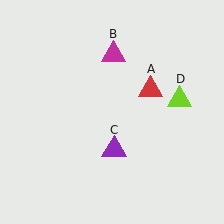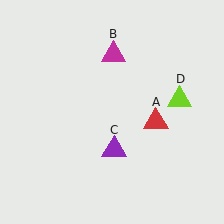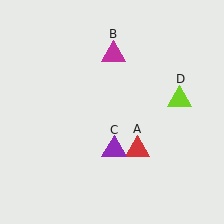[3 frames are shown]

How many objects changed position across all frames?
1 object changed position: red triangle (object A).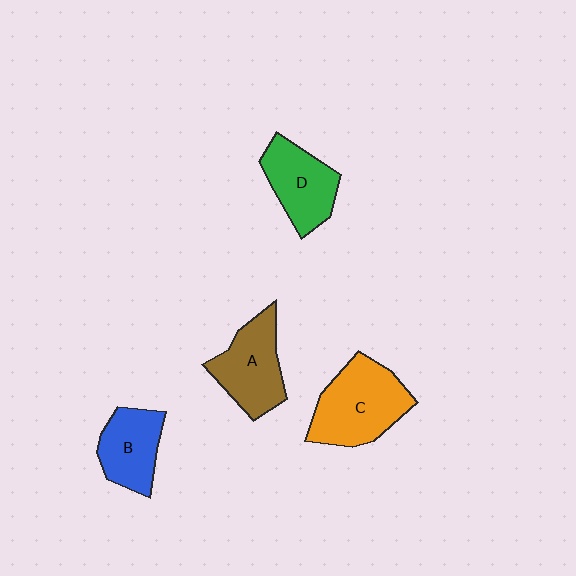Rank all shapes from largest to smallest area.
From largest to smallest: C (orange), A (brown), D (green), B (blue).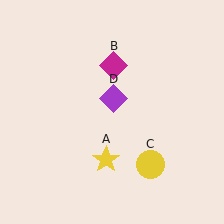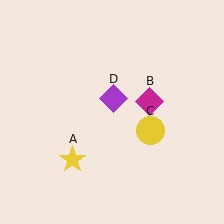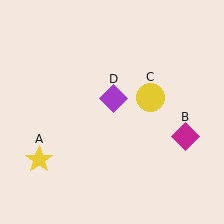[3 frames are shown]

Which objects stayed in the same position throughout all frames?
Purple diamond (object D) remained stationary.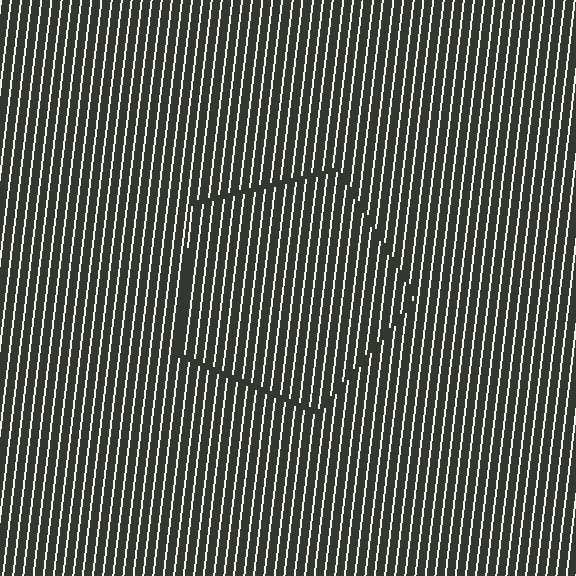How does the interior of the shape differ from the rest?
The interior of the shape contains the same grating, shifted by half a period — the contour is defined by the phase discontinuity where line-ends from the inner and outer gratings abut.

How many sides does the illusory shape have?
5 sides — the line-ends trace a pentagon.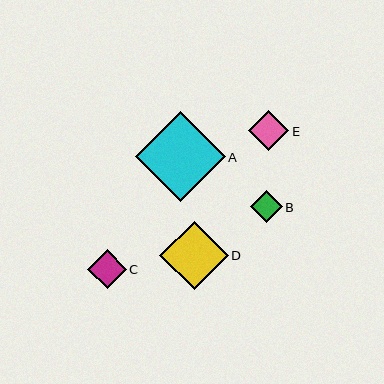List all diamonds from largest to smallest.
From largest to smallest: A, D, E, C, B.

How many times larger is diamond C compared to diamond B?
Diamond C is approximately 1.2 times the size of diamond B.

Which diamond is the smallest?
Diamond B is the smallest with a size of approximately 32 pixels.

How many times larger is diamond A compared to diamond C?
Diamond A is approximately 2.3 times the size of diamond C.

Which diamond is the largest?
Diamond A is the largest with a size of approximately 89 pixels.